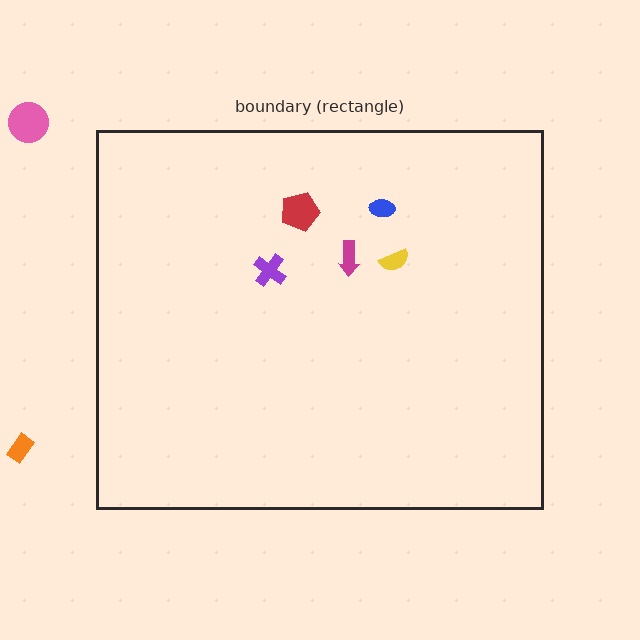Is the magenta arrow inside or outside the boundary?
Inside.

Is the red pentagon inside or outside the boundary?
Inside.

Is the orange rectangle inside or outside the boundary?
Outside.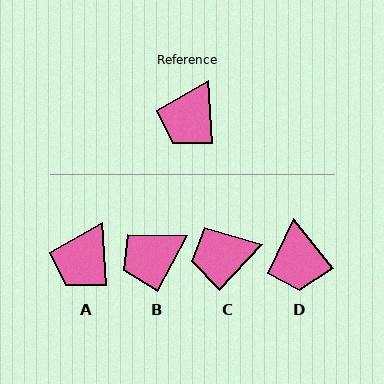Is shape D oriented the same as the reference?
No, it is off by about 34 degrees.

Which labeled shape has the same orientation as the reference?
A.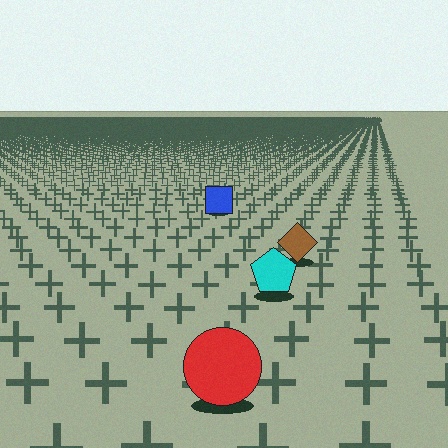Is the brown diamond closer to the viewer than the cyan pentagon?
No. The cyan pentagon is closer — you can tell from the texture gradient: the ground texture is coarser near it.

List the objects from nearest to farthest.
From nearest to farthest: the red circle, the cyan pentagon, the brown diamond, the blue square.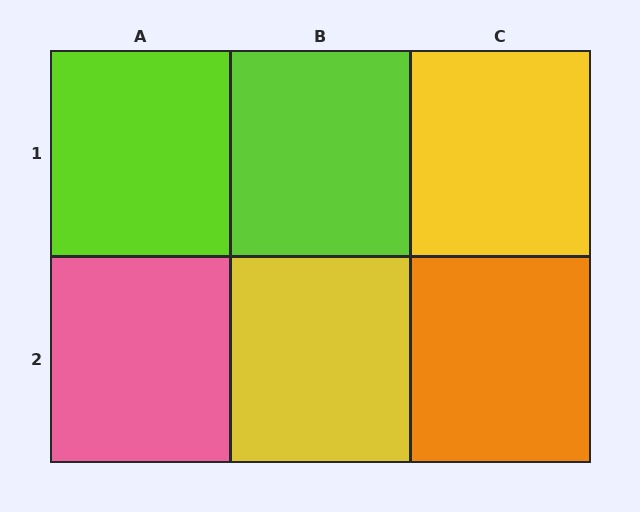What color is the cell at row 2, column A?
Pink.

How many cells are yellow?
2 cells are yellow.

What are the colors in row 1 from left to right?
Lime, lime, yellow.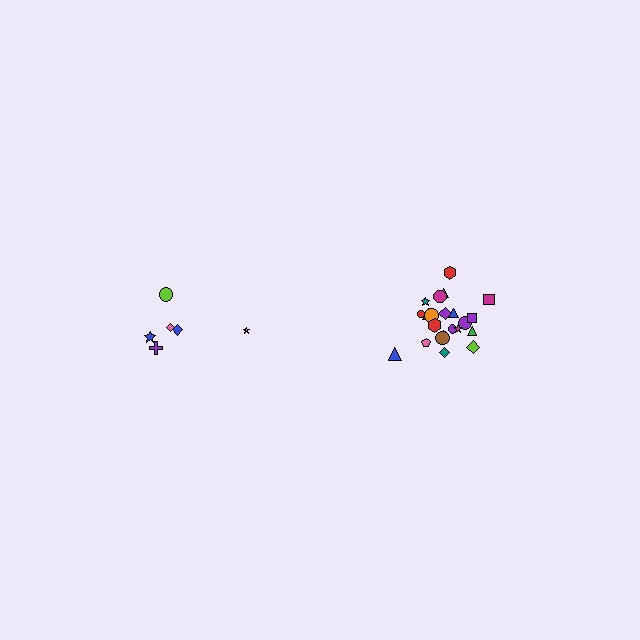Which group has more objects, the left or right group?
The right group.